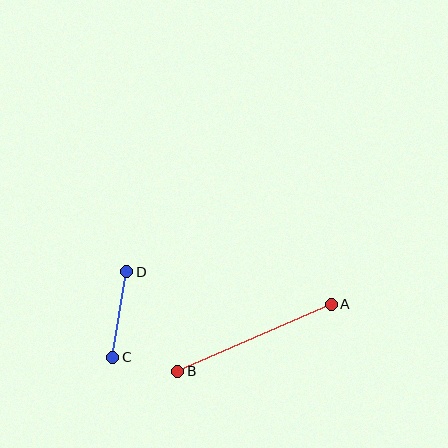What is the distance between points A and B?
The distance is approximately 168 pixels.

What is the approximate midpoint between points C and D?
The midpoint is at approximately (120, 314) pixels.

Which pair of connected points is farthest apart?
Points A and B are farthest apart.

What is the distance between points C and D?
The distance is approximately 87 pixels.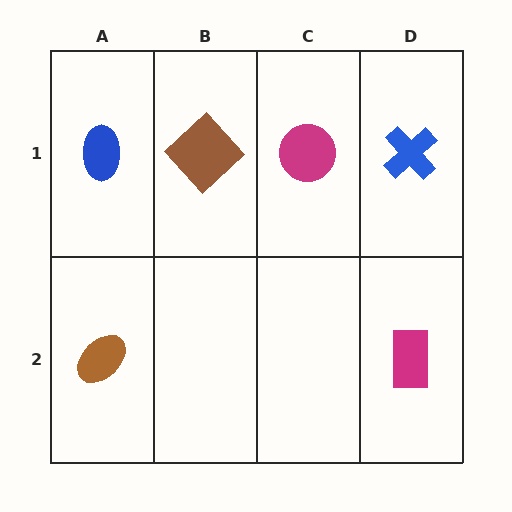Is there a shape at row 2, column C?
No, that cell is empty.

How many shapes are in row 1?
4 shapes.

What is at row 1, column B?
A brown diamond.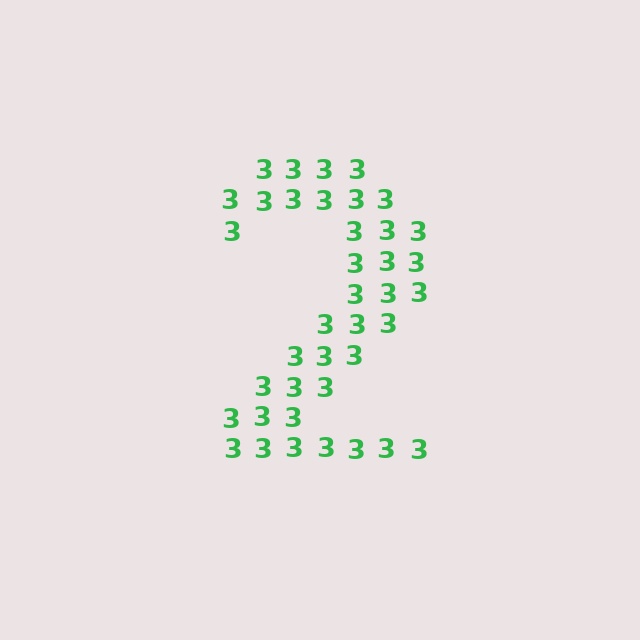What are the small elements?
The small elements are digit 3's.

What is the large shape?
The large shape is the digit 2.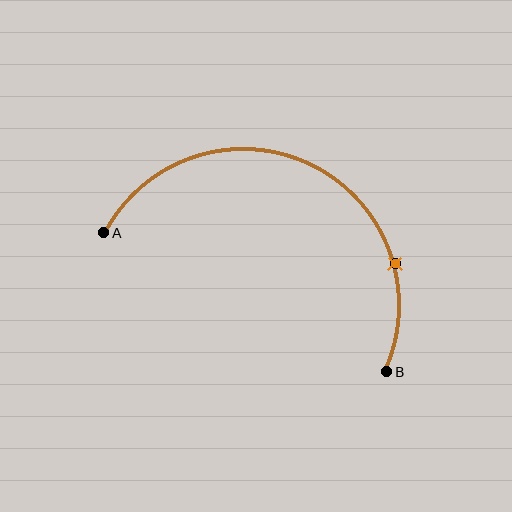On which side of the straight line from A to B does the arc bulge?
The arc bulges above the straight line connecting A and B.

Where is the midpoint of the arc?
The arc midpoint is the point on the curve farthest from the straight line joining A and B. It sits above that line.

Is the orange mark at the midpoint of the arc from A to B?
No. The orange mark lies on the arc but is closer to endpoint B. The arc midpoint would be at the point on the curve equidistant along the arc from both A and B.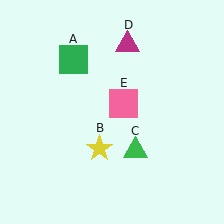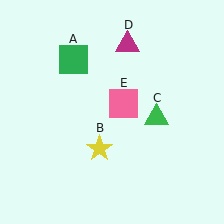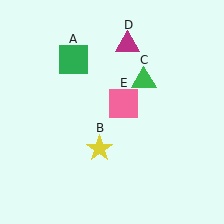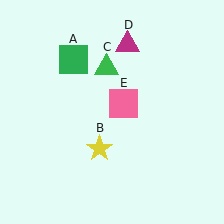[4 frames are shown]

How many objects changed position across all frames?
1 object changed position: green triangle (object C).